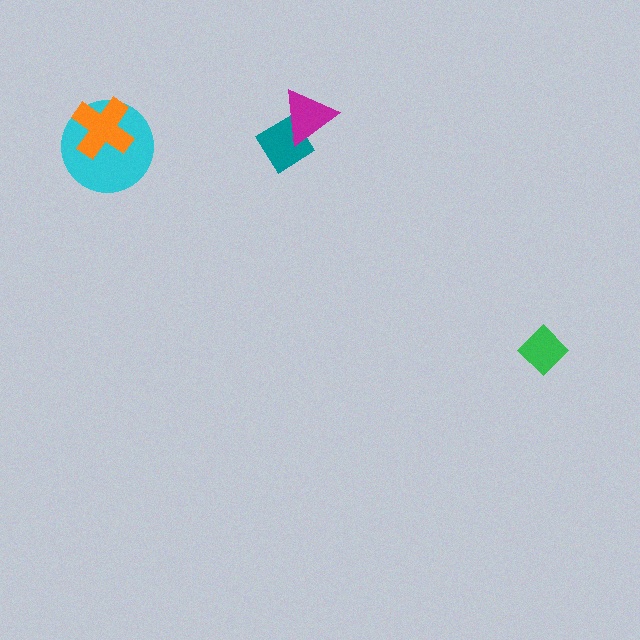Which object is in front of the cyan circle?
The orange cross is in front of the cyan circle.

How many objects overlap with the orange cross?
1 object overlaps with the orange cross.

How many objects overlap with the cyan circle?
1 object overlaps with the cyan circle.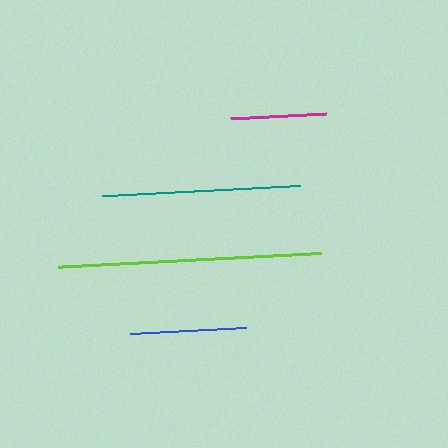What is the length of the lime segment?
The lime segment is approximately 262 pixels long.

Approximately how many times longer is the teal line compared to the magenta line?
The teal line is approximately 2.1 times the length of the magenta line.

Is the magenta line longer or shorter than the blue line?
The blue line is longer than the magenta line.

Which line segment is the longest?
The lime line is the longest at approximately 262 pixels.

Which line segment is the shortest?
The magenta line is the shortest at approximately 96 pixels.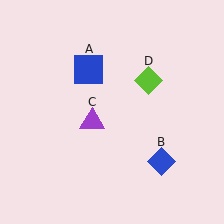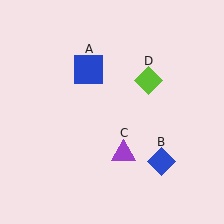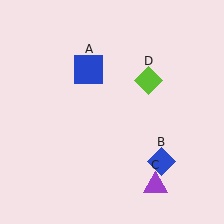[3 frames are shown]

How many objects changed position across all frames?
1 object changed position: purple triangle (object C).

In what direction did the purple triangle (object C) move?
The purple triangle (object C) moved down and to the right.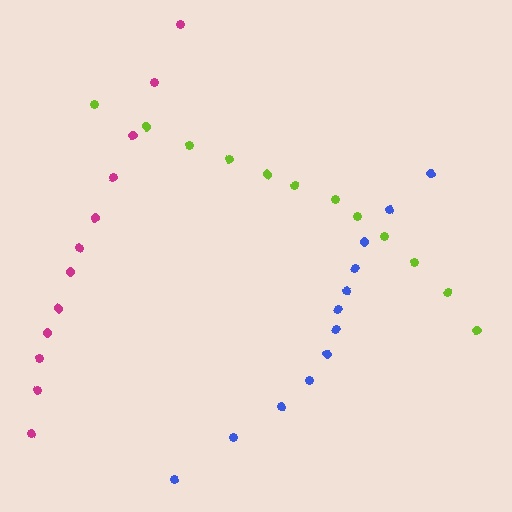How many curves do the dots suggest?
There are 3 distinct paths.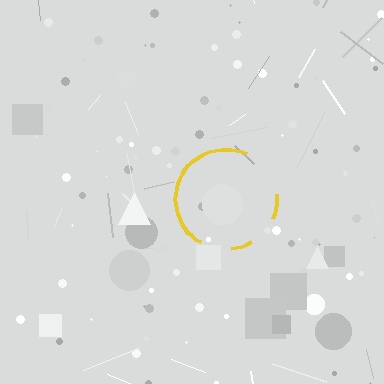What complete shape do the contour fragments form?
The contour fragments form a circle.